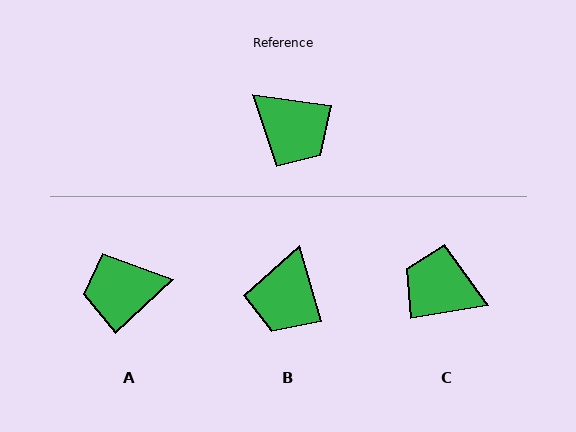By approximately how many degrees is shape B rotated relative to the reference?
Approximately 66 degrees clockwise.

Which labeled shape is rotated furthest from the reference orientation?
C, about 163 degrees away.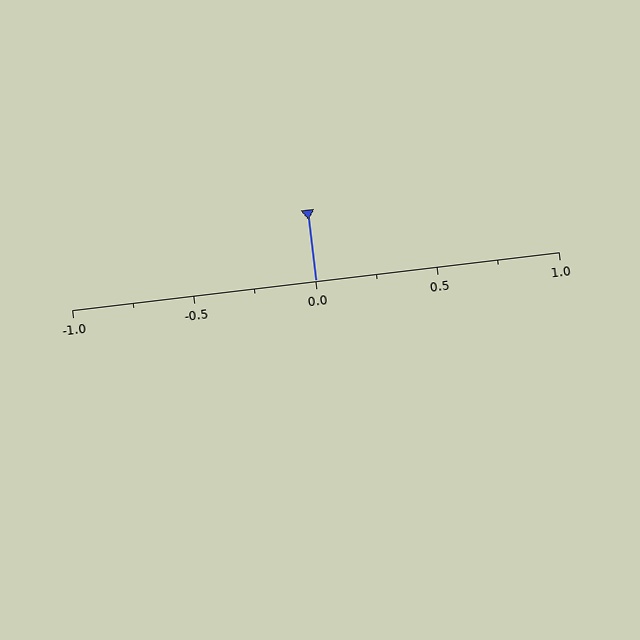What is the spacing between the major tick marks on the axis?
The major ticks are spaced 0.5 apart.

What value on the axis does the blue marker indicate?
The marker indicates approximately 0.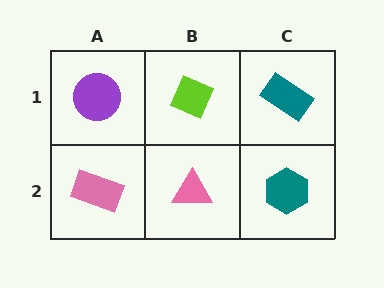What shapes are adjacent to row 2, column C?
A teal rectangle (row 1, column C), a pink triangle (row 2, column B).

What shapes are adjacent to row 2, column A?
A purple circle (row 1, column A), a pink triangle (row 2, column B).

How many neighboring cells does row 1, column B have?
3.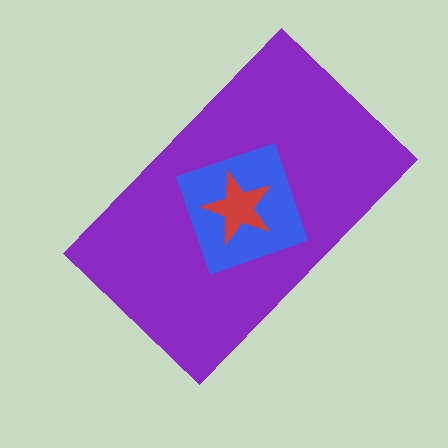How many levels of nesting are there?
3.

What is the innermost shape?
The red star.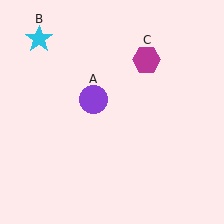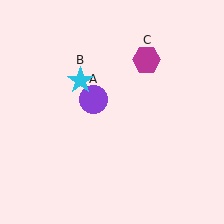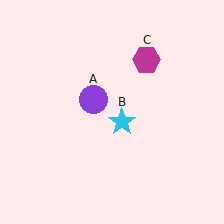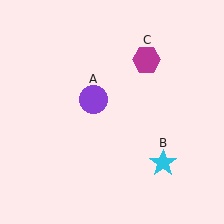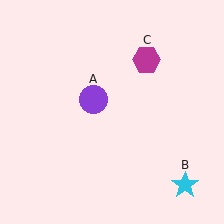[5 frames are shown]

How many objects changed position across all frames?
1 object changed position: cyan star (object B).